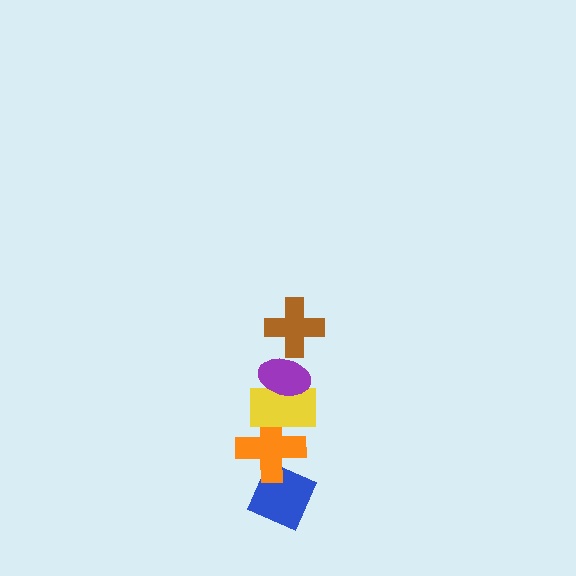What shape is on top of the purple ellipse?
The brown cross is on top of the purple ellipse.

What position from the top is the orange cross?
The orange cross is 4th from the top.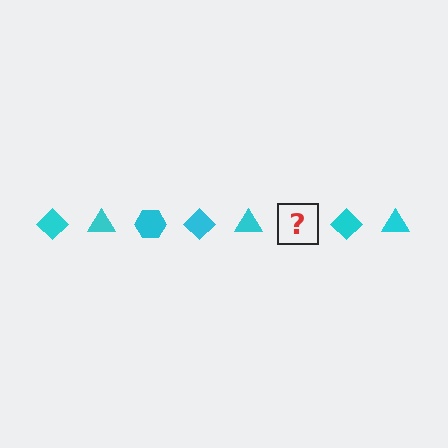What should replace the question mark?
The question mark should be replaced with a cyan hexagon.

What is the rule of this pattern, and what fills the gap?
The rule is that the pattern cycles through diamond, triangle, hexagon shapes in cyan. The gap should be filled with a cyan hexagon.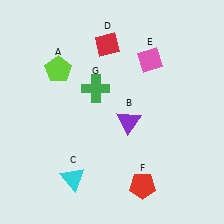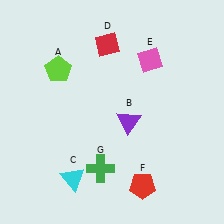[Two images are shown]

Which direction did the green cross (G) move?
The green cross (G) moved down.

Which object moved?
The green cross (G) moved down.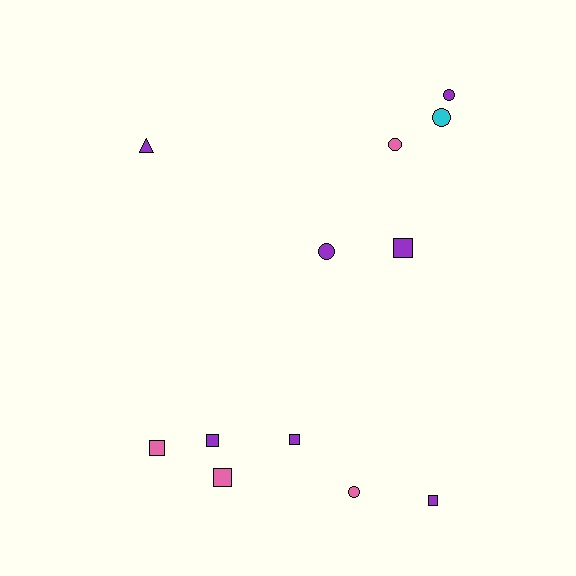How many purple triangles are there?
There is 1 purple triangle.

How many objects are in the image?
There are 12 objects.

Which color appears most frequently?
Purple, with 7 objects.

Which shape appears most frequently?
Square, with 6 objects.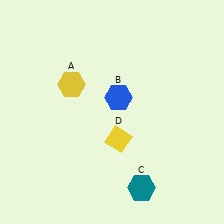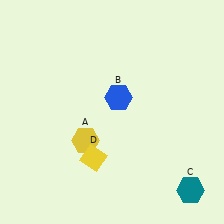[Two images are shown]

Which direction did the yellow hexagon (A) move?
The yellow hexagon (A) moved down.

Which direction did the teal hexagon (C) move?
The teal hexagon (C) moved right.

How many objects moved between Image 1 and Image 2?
3 objects moved between the two images.